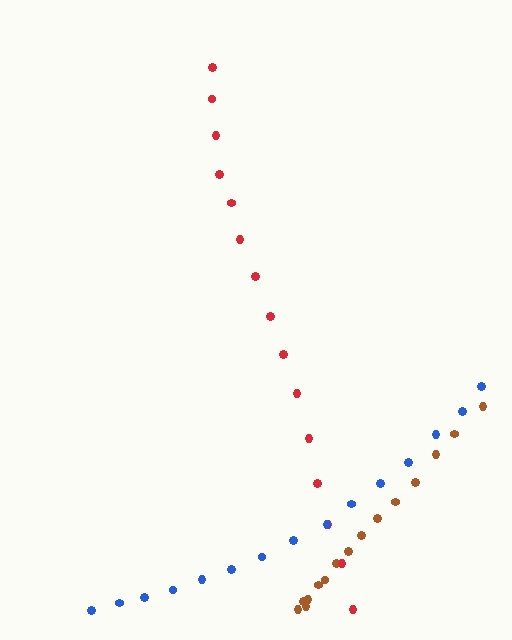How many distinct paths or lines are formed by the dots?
There are 3 distinct paths.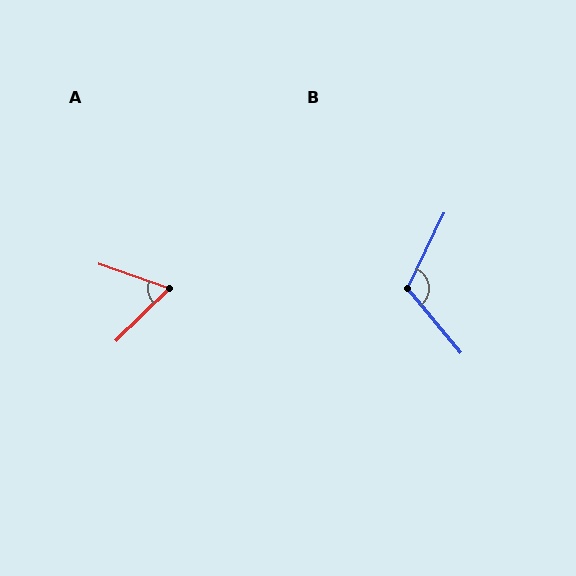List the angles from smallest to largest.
A (64°), B (115°).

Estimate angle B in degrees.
Approximately 115 degrees.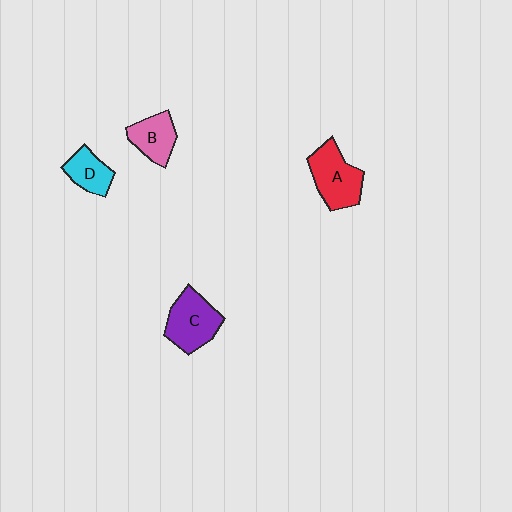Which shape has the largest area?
Shape C (purple).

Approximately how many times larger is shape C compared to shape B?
Approximately 1.4 times.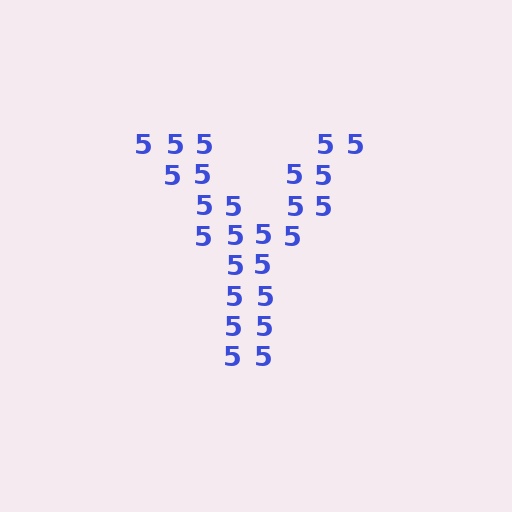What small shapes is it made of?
It is made of small digit 5's.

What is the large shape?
The large shape is the letter Y.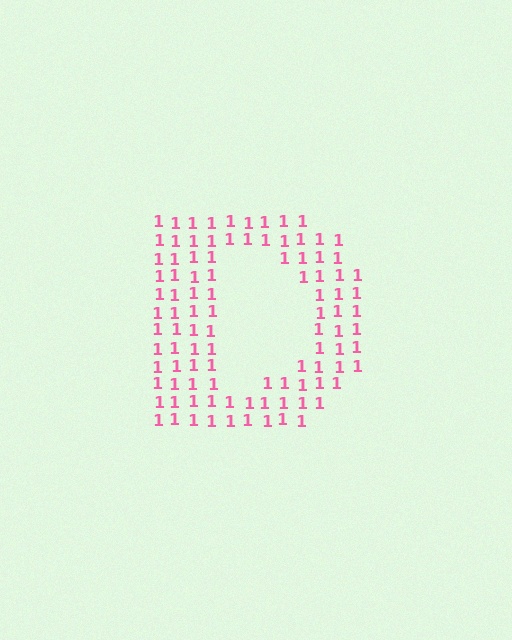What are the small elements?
The small elements are digit 1's.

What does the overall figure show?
The overall figure shows the letter D.